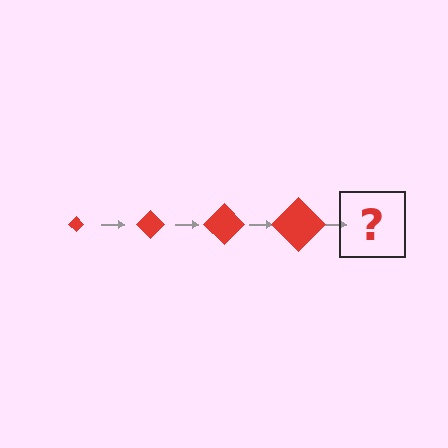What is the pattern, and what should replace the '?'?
The pattern is that the diamond gets progressively larger each step. The '?' should be a red diamond, larger than the previous one.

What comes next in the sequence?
The next element should be a red diamond, larger than the previous one.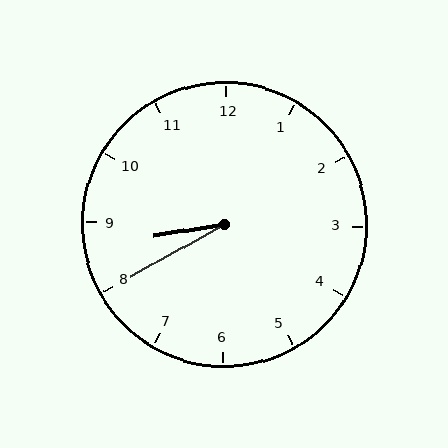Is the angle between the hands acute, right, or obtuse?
It is acute.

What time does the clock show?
8:40.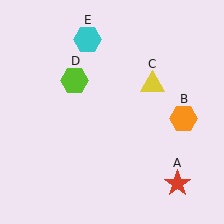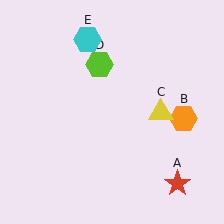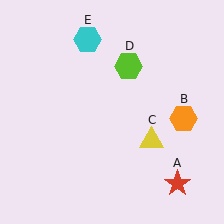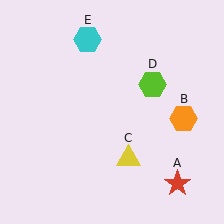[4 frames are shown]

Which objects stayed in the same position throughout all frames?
Red star (object A) and orange hexagon (object B) and cyan hexagon (object E) remained stationary.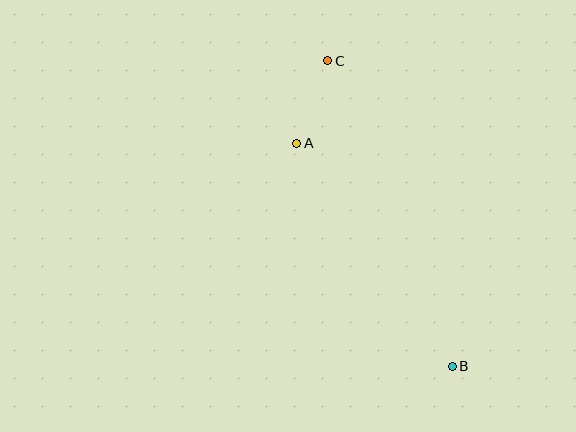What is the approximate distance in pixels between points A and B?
The distance between A and B is approximately 271 pixels.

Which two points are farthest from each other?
Points B and C are farthest from each other.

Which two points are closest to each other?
Points A and C are closest to each other.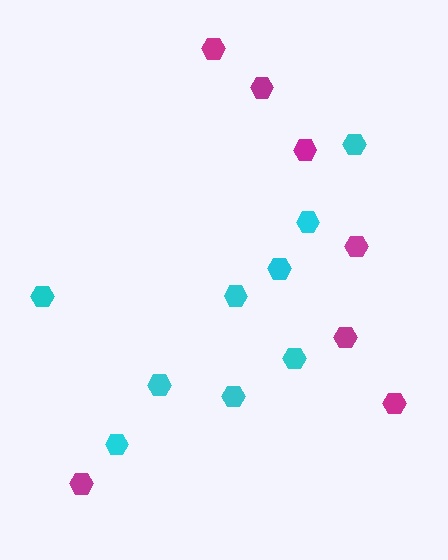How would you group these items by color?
There are 2 groups: one group of cyan hexagons (9) and one group of magenta hexagons (7).